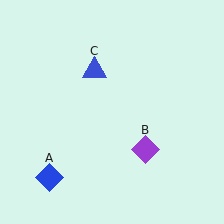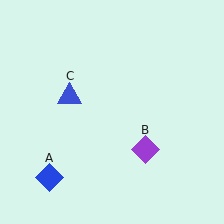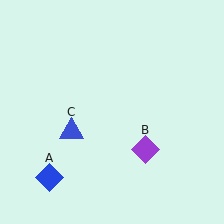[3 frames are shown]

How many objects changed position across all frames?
1 object changed position: blue triangle (object C).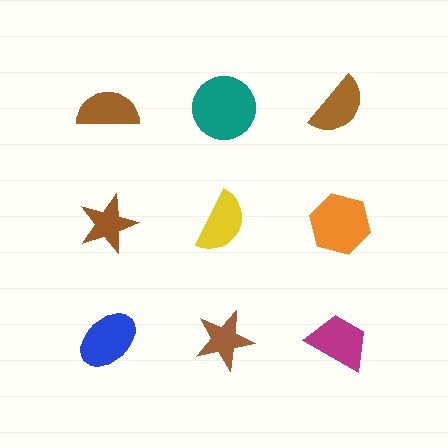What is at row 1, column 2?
A teal circle.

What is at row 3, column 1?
A blue ellipse.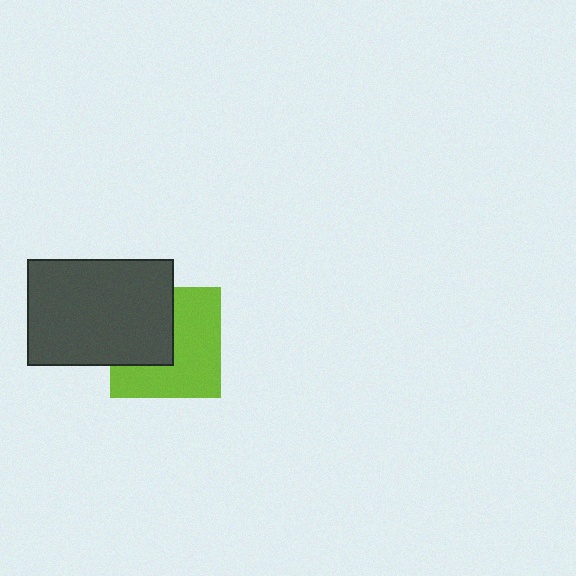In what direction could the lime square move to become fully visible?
The lime square could move toward the lower-right. That would shift it out from behind the dark gray rectangle entirely.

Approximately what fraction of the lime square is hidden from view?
Roughly 41% of the lime square is hidden behind the dark gray rectangle.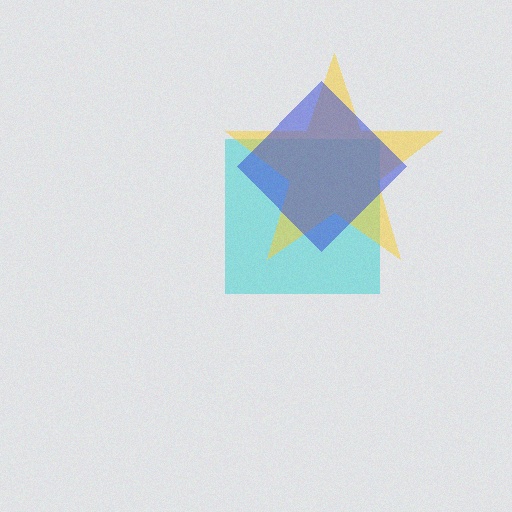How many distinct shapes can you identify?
There are 3 distinct shapes: a cyan square, a yellow star, a blue diamond.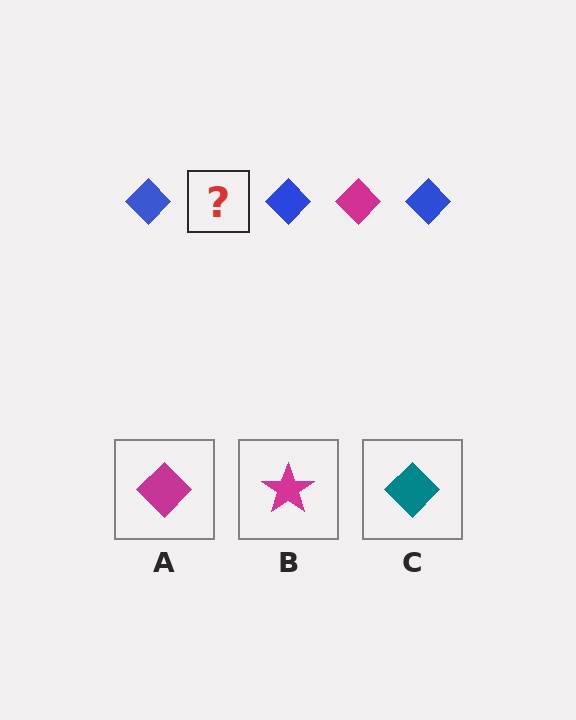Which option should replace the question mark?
Option A.